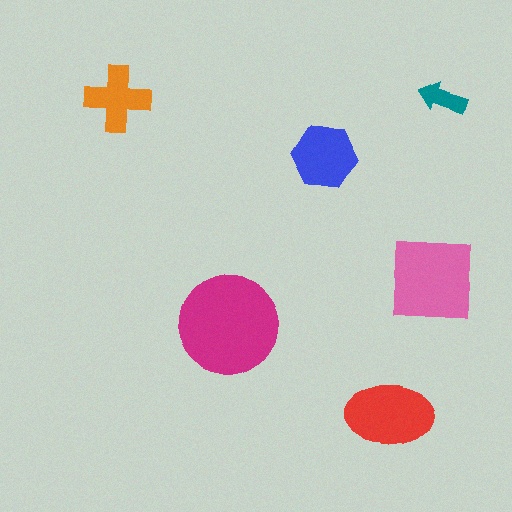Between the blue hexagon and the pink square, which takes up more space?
The pink square.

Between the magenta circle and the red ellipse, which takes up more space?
The magenta circle.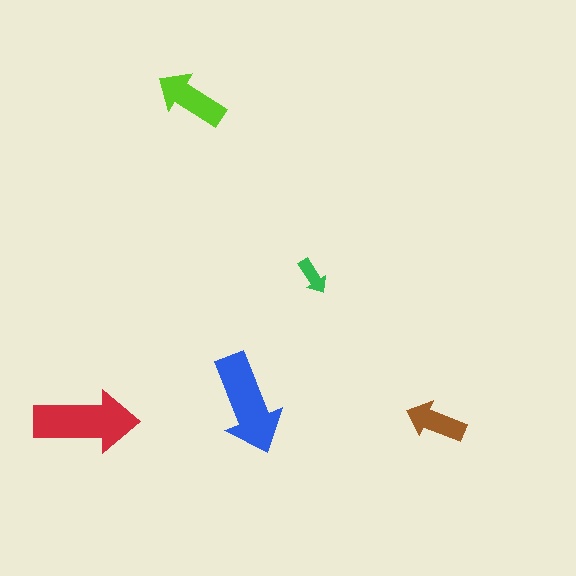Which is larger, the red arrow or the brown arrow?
The red one.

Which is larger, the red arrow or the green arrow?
The red one.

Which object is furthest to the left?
The red arrow is leftmost.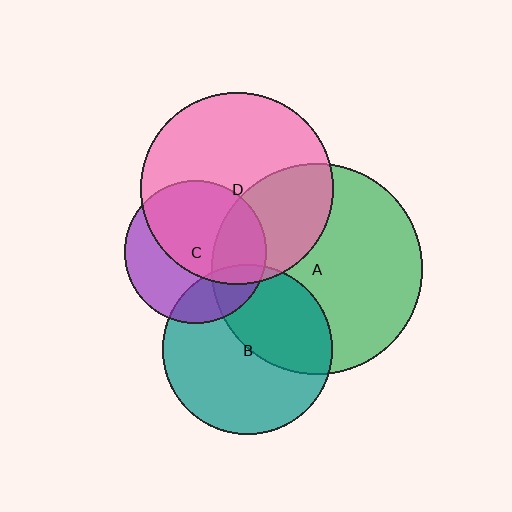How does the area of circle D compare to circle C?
Approximately 1.8 times.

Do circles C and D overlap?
Yes.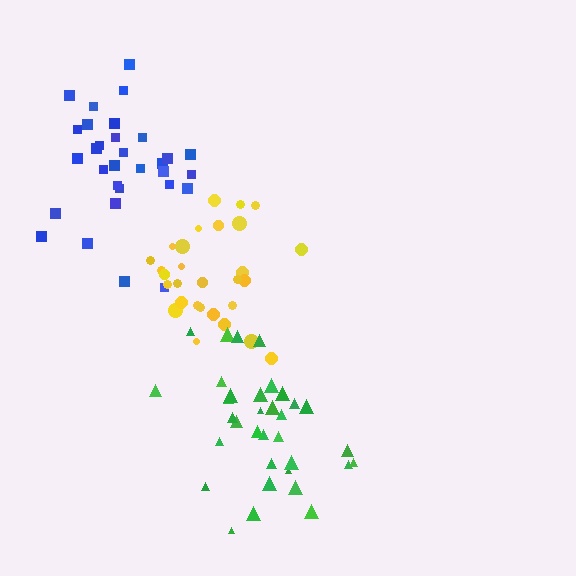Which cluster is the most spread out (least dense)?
Blue.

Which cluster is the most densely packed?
Yellow.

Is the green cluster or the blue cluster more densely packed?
Green.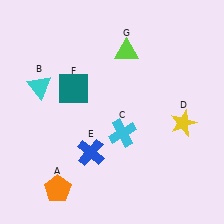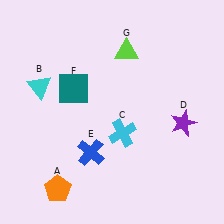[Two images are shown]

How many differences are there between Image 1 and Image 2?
There is 1 difference between the two images.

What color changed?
The star (D) changed from yellow in Image 1 to purple in Image 2.